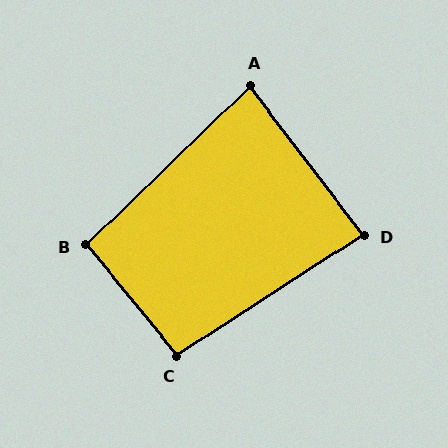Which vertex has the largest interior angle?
C, at approximately 97 degrees.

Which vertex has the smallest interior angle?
A, at approximately 83 degrees.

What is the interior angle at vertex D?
Approximately 85 degrees (approximately right).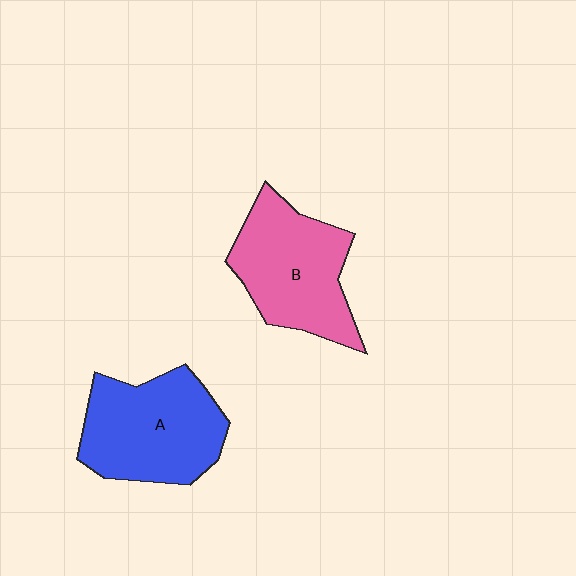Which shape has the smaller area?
Shape B (pink).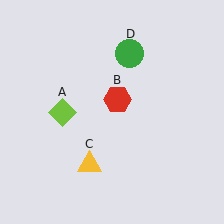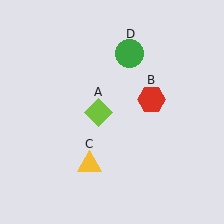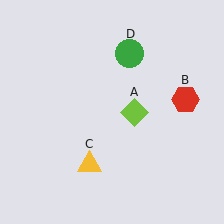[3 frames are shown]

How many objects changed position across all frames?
2 objects changed position: lime diamond (object A), red hexagon (object B).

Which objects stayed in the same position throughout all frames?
Yellow triangle (object C) and green circle (object D) remained stationary.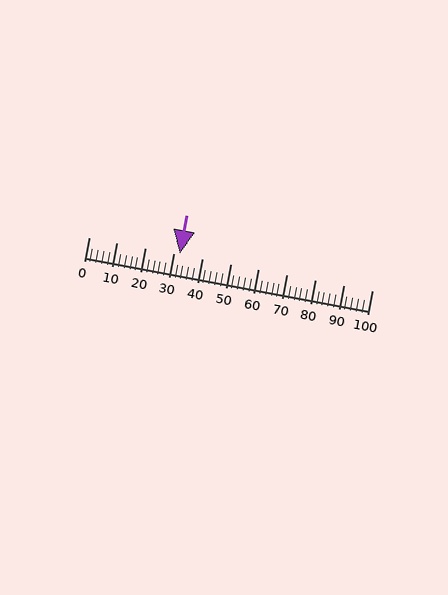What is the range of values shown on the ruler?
The ruler shows values from 0 to 100.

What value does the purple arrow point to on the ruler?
The purple arrow points to approximately 32.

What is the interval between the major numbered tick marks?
The major tick marks are spaced 10 units apart.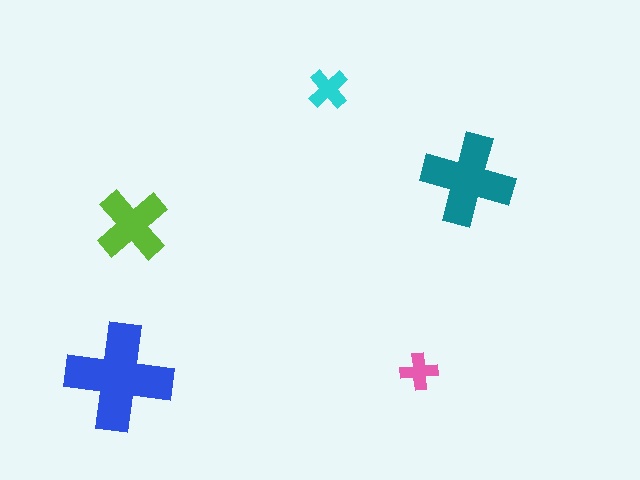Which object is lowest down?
The blue cross is bottommost.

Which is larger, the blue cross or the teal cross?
The blue one.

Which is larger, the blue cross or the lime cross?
The blue one.